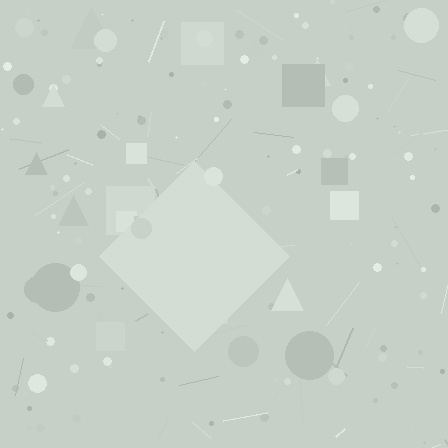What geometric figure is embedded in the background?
A diamond is embedded in the background.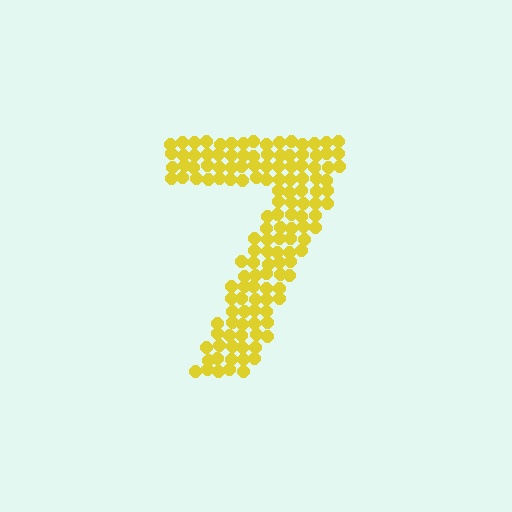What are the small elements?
The small elements are circles.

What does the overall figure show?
The overall figure shows the digit 7.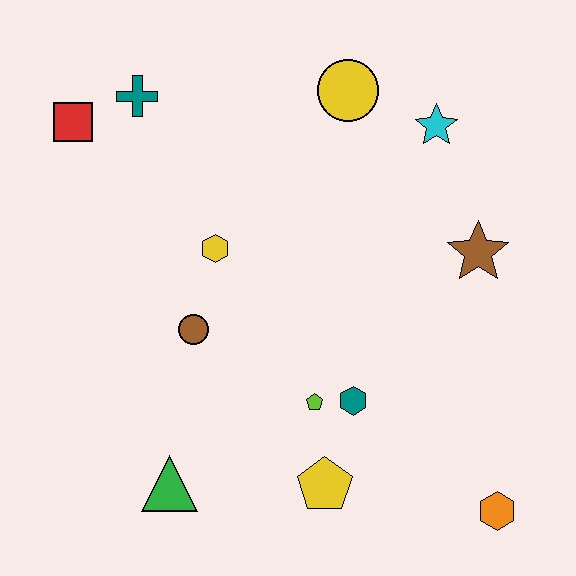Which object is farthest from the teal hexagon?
The red square is farthest from the teal hexagon.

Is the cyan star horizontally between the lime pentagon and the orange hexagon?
Yes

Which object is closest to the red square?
The teal cross is closest to the red square.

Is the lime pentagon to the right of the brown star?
No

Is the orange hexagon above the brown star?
No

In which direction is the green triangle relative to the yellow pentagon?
The green triangle is to the left of the yellow pentagon.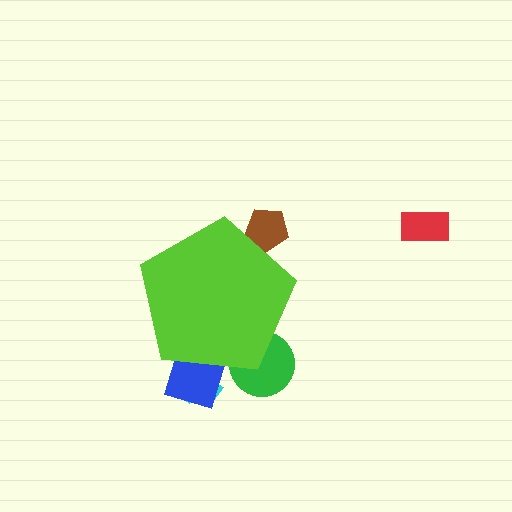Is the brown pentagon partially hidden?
Yes, the brown pentagon is partially hidden behind the lime pentagon.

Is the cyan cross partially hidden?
Yes, the cyan cross is partially hidden behind the lime pentagon.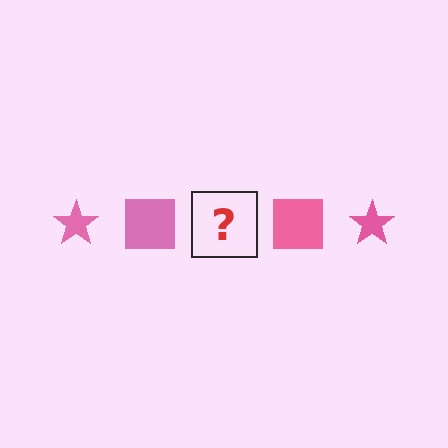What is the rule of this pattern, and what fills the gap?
The rule is that the pattern cycles through star, square shapes in pink. The gap should be filled with a pink star.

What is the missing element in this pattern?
The missing element is a pink star.